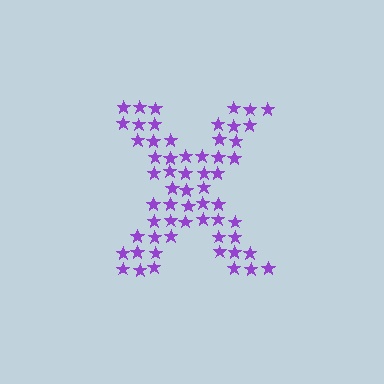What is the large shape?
The large shape is the letter X.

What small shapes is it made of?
It is made of small stars.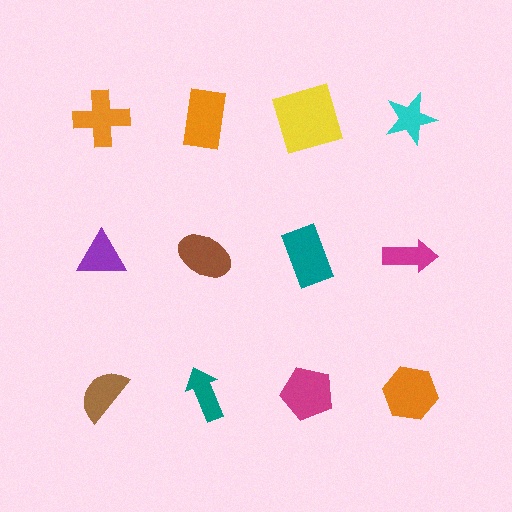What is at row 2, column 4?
A magenta arrow.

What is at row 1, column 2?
An orange rectangle.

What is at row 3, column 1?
A brown semicircle.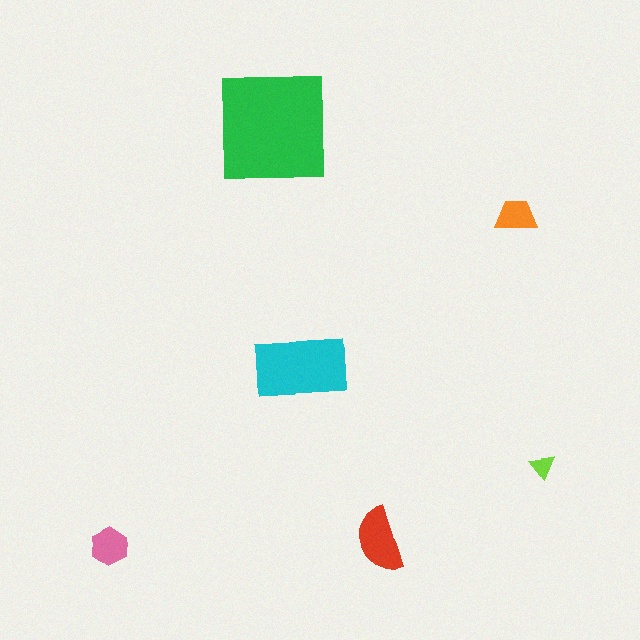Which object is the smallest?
The lime triangle.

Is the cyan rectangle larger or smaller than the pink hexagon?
Larger.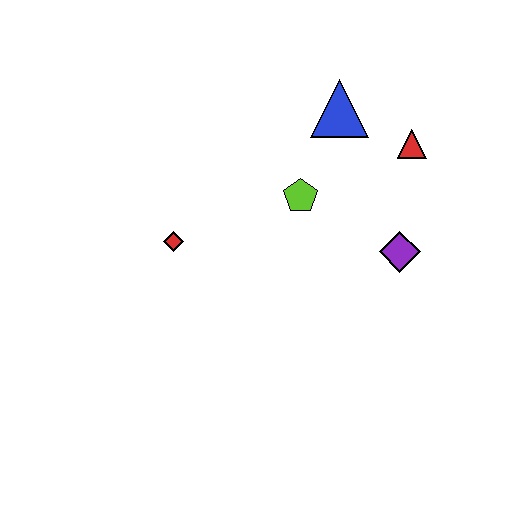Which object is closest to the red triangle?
The blue triangle is closest to the red triangle.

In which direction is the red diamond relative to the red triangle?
The red diamond is to the left of the red triangle.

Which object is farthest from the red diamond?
The red triangle is farthest from the red diamond.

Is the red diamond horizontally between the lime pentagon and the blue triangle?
No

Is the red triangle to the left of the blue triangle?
No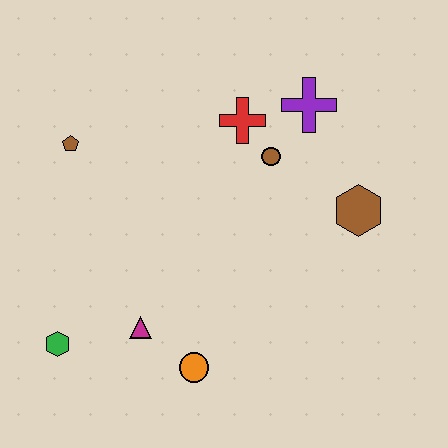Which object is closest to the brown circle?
The red cross is closest to the brown circle.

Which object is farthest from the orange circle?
The purple cross is farthest from the orange circle.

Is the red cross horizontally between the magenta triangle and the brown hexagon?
Yes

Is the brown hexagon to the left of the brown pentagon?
No